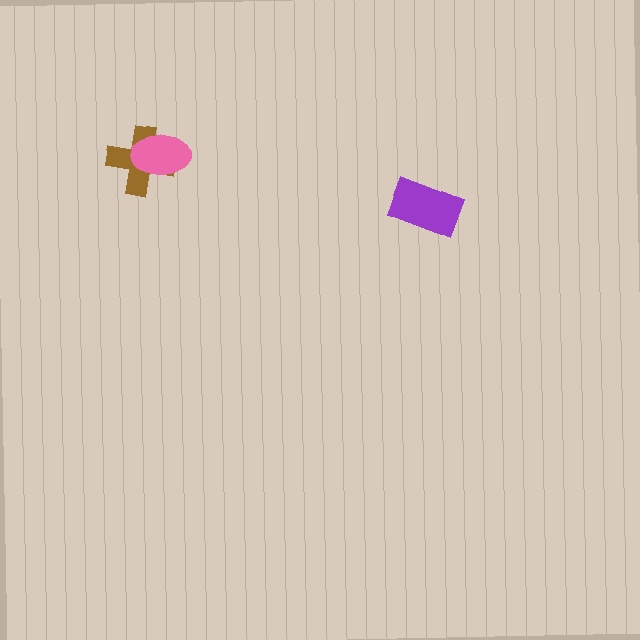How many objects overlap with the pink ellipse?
1 object overlaps with the pink ellipse.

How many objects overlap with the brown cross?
1 object overlaps with the brown cross.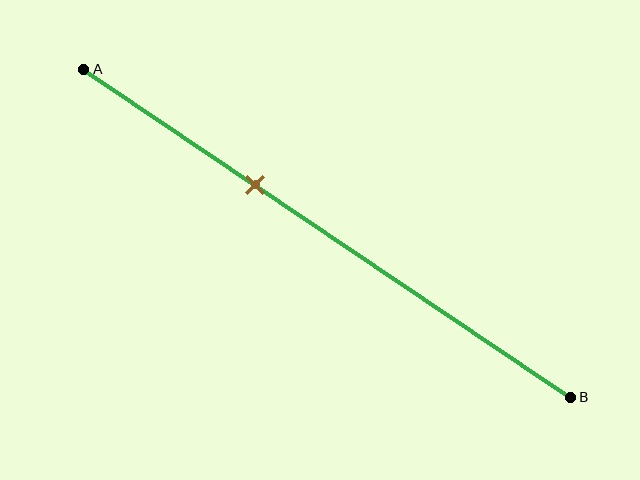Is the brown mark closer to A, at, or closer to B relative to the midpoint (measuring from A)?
The brown mark is closer to point A than the midpoint of segment AB.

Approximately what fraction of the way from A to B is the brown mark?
The brown mark is approximately 35% of the way from A to B.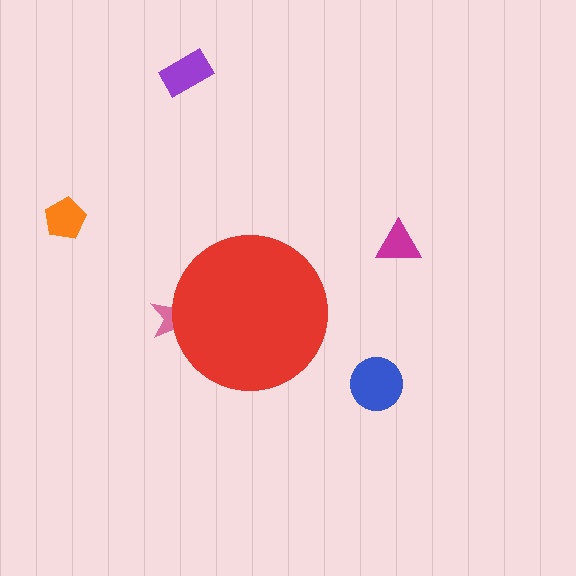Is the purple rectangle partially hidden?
No, the purple rectangle is fully visible.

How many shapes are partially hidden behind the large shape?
1 shape is partially hidden.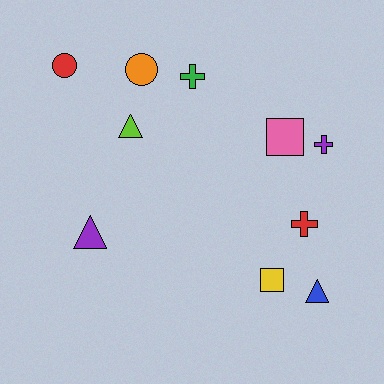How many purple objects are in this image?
There are 2 purple objects.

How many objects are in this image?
There are 10 objects.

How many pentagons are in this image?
There are no pentagons.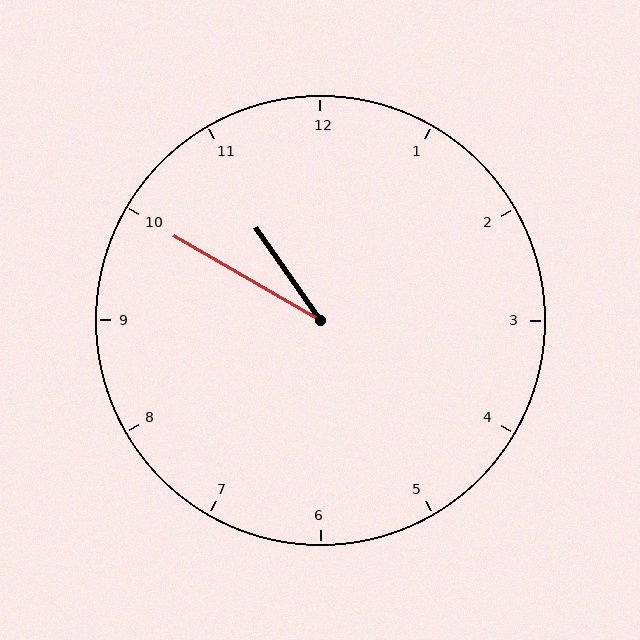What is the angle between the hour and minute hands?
Approximately 25 degrees.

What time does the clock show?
10:50.